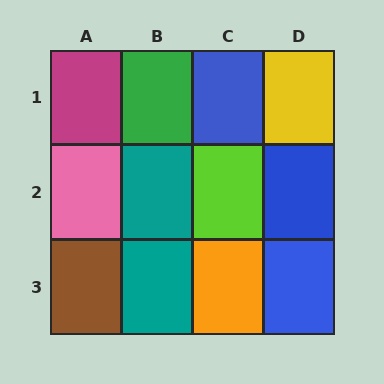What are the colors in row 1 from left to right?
Magenta, green, blue, yellow.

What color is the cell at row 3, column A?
Brown.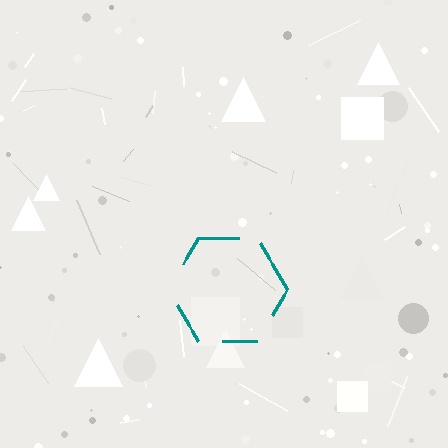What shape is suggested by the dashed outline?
The dashed outline suggests a hexagon.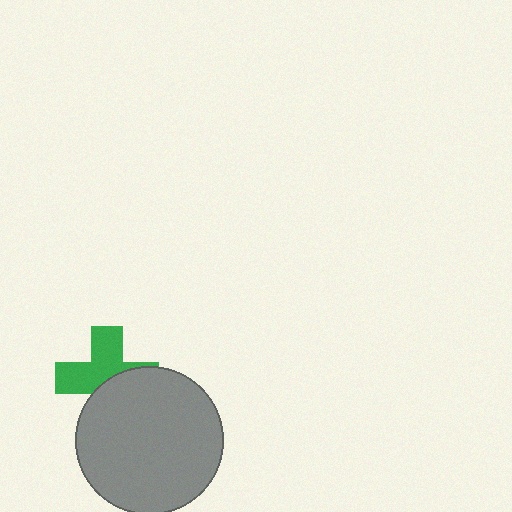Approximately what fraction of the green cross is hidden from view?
Roughly 45% of the green cross is hidden behind the gray circle.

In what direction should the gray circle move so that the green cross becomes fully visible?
The gray circle should move down. That is the shortest direction to clear the overlap and leave the green cross fully visible.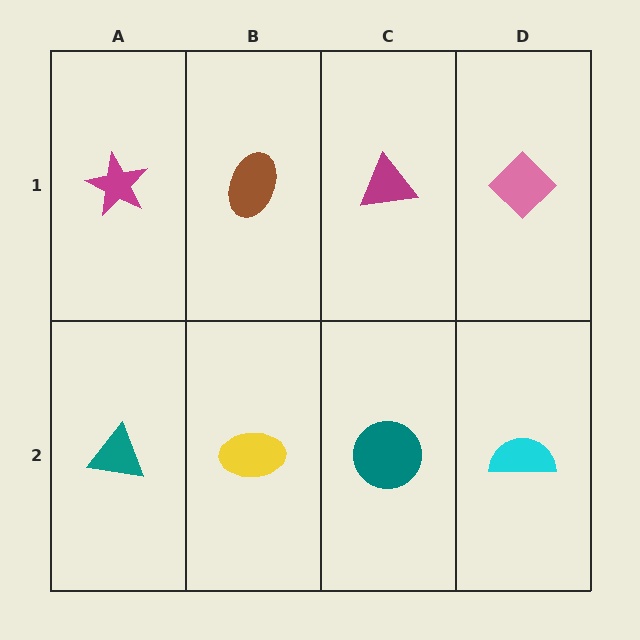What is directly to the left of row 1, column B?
A magenta star.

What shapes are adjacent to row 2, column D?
A pink diamond (row 1, column D), a teal circle (row 2, column C).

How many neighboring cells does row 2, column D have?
2.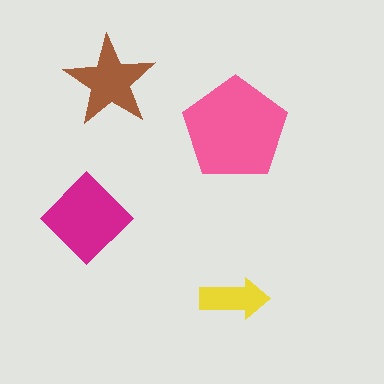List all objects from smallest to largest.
The yellow arrow, the brown star, the magenta diamond, the pink pentagon.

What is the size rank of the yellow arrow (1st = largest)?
4th.